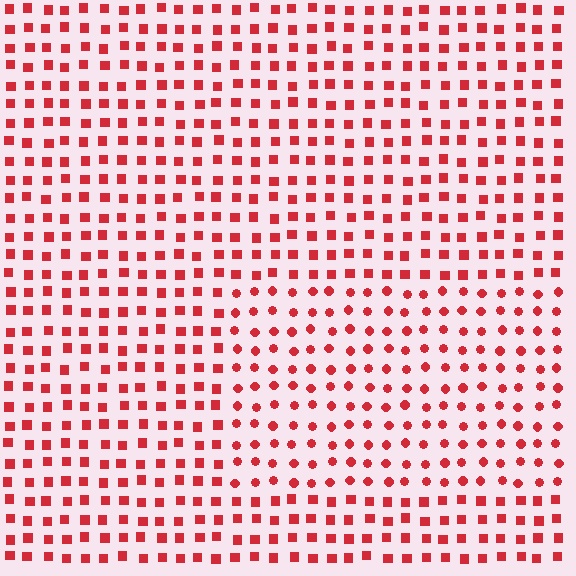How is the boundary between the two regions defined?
The boundary is defined by a change in element shape: circles inside vs. squares outside. All elements share the same color and spacing.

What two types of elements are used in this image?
The image uses circles inside the rectangle region and squares outside it.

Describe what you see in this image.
The image is filled with small red elements arranged in a uniform grid. A rectangle-shaped region contains circles, while the surrounding area contains squares. The boundary is defined purely by the change in element shape.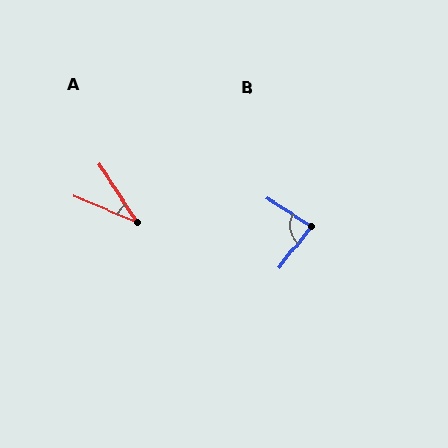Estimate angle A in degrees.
Approximately 34 degrees.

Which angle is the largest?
B, at approximately 84 degrees.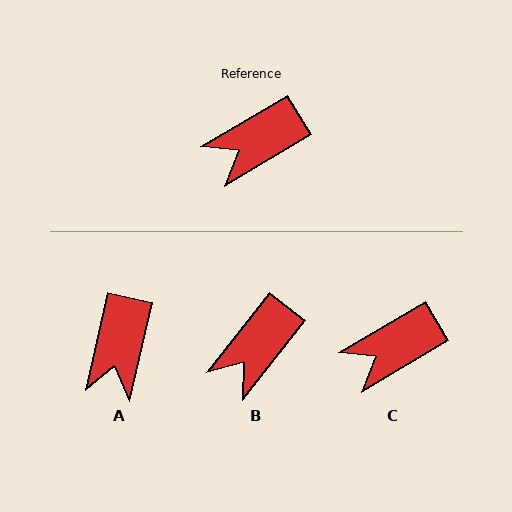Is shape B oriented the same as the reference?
No, it is off by about 21 degrees.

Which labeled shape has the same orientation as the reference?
C.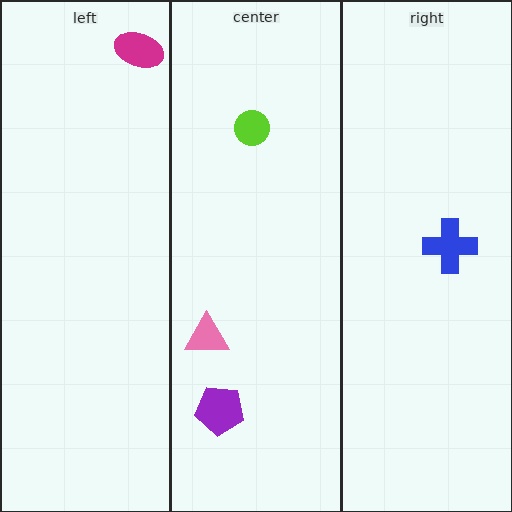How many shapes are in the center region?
3.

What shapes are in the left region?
The magenta ellipse.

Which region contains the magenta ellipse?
The left region.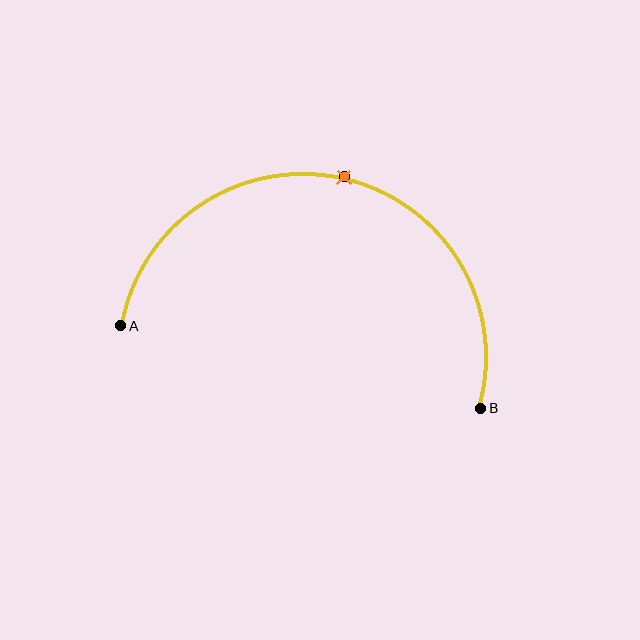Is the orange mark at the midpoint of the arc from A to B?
Yes. The orange mark lies on the arc at equal arc-length from both A and B — it is the arc midpoint.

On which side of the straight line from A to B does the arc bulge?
The arc bulges above the straight line connecting A and B.